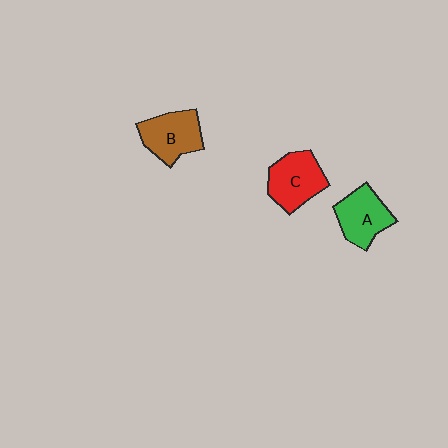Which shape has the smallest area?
Shape A (green).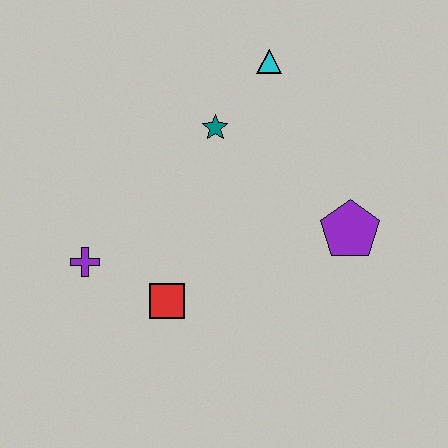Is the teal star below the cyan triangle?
Yes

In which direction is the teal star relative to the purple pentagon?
The teal star is to the left of the purple pentagon.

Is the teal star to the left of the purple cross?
No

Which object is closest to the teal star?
The cyan triangle is closest to the teal star.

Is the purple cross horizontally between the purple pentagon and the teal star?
No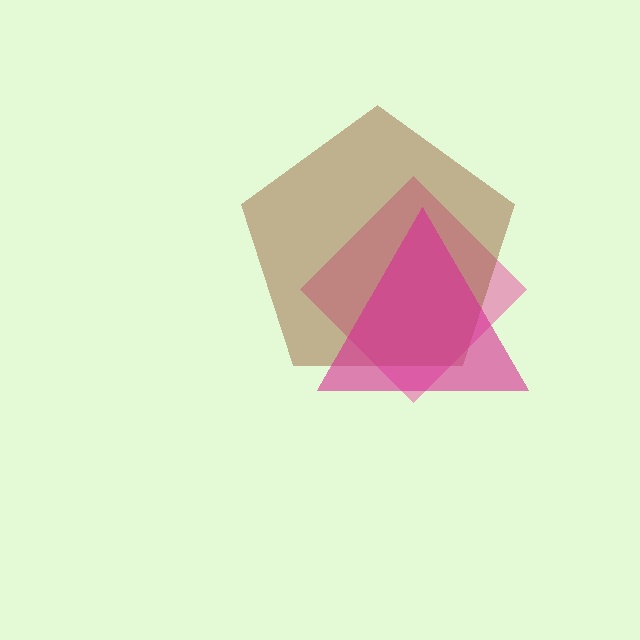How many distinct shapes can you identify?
There are 3 distinct shapes: a pink diamond, a brown pentagon, a magenta triangle.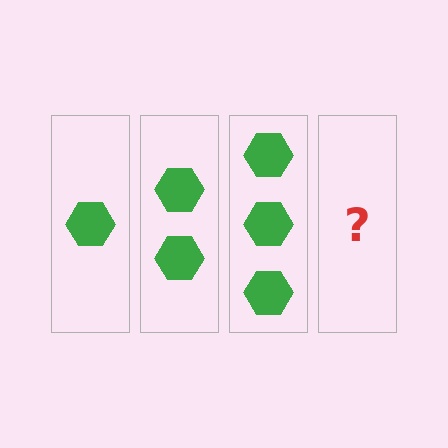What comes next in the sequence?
The next element should be 4 hexagons.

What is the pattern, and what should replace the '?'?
The pattern is that each step adds one more hexagon. The '?' should be 4 hexagons.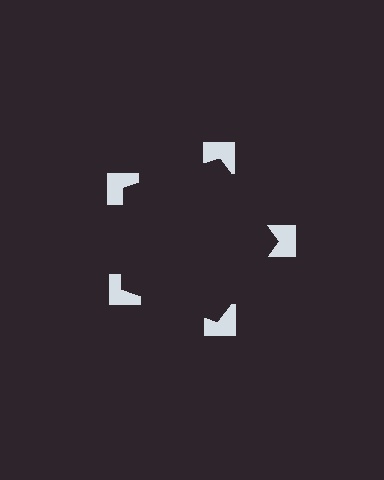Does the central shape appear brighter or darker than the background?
It typically appears slightly darker than the background, even though no actual brightness change is drawn.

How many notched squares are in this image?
There are 5 — one at each vertex of the illusory pentagon.